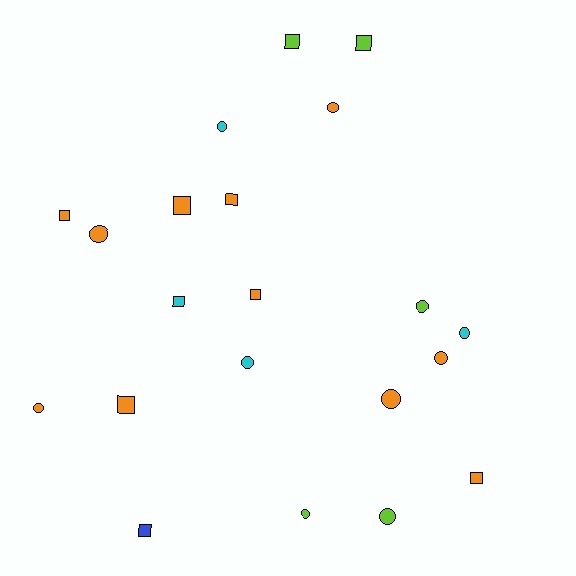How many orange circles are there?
There are 5 orange circles.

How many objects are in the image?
There are 21 objects.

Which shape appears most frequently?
Circle, with 11 objects.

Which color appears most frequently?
Orange, with 11 objects.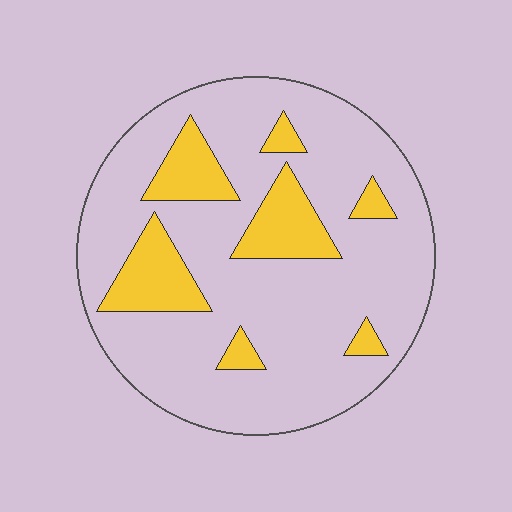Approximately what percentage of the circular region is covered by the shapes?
Approximately 20%.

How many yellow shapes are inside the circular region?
7.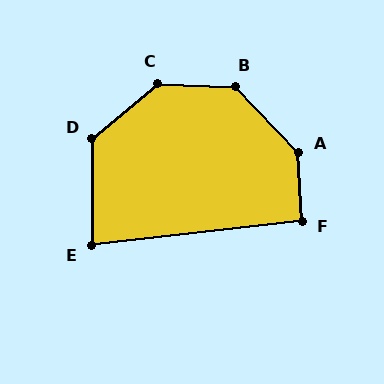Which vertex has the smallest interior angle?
E, at approximately 84 degrees.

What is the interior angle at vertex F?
Approximately 94 degrees (approximately right).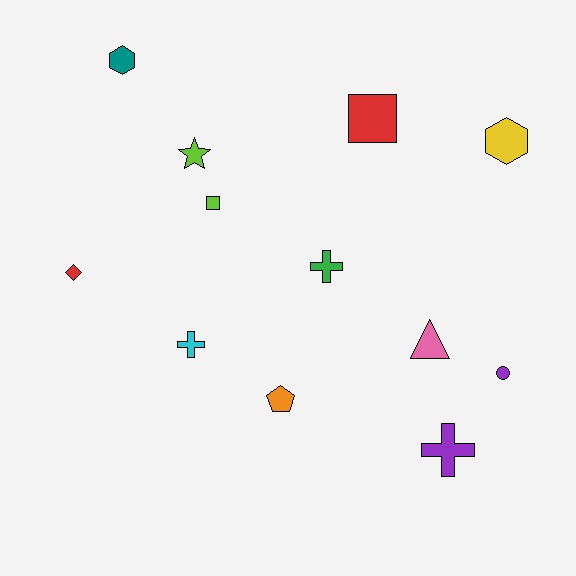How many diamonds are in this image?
There is 1 diamond.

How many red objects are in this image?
There are 2 red objects.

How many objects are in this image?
There are 12 objects.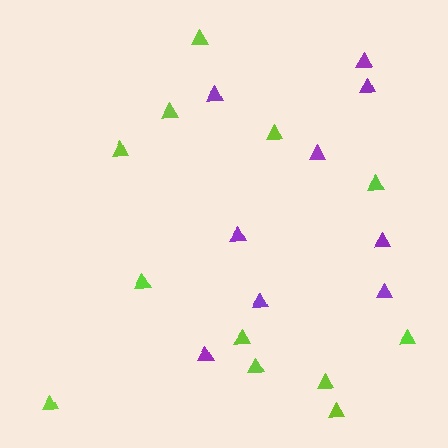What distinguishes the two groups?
There are 2 groups: one group of lime triangles (12) and one group of purple triangles (9).